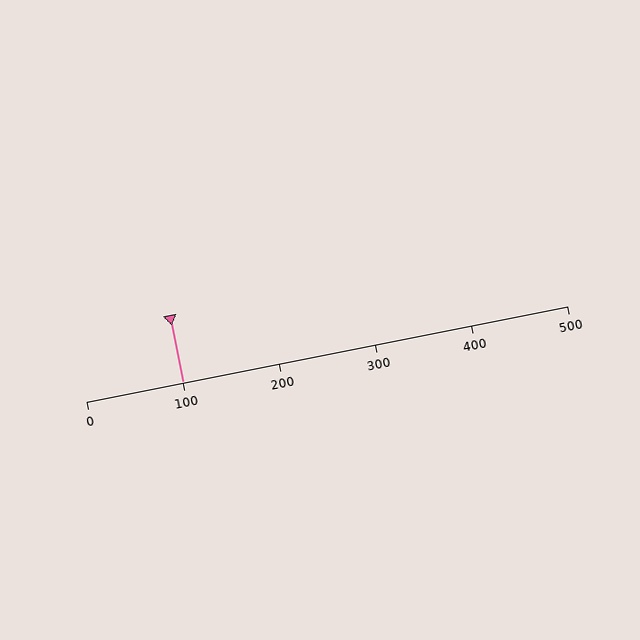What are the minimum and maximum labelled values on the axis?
The axis runs from 0 to 500.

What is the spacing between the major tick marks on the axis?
The major ticks are spaced 100 apart.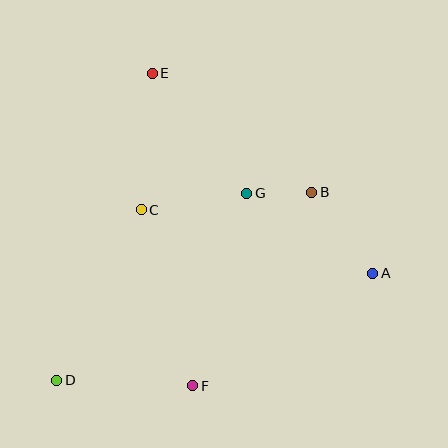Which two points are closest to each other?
Points B and G are closest to each other.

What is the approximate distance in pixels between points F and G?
The distance between F and G is approximately 200 pixels.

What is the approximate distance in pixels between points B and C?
The distance between B and C is approximately 171 pixels.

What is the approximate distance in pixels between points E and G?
The distance between E and G is approximately 153 pixels.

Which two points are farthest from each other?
Points A and D are farthest from each other.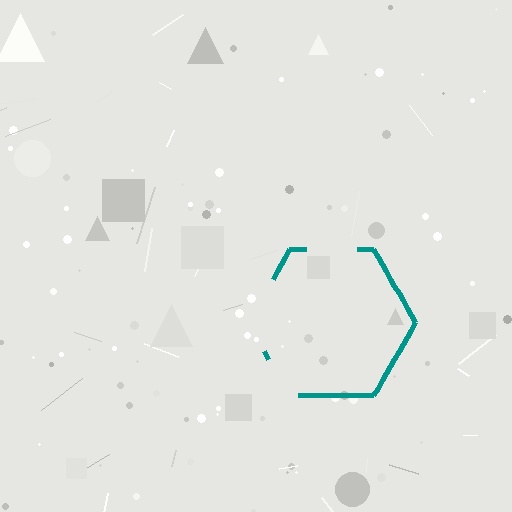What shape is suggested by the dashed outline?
The dashed outline suggests a hexagon.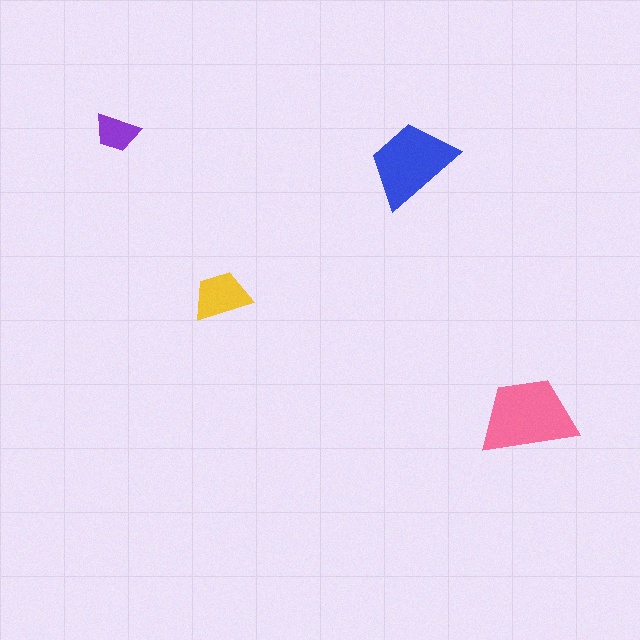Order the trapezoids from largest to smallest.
the pink one, the blue one, the yellow one, the purple one.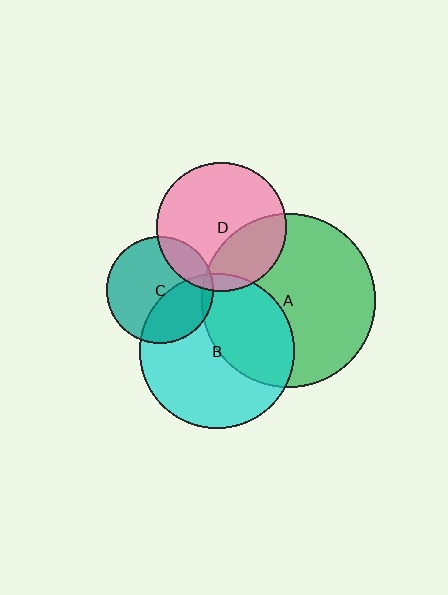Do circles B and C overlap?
Yes.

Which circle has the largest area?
Circle A (green).